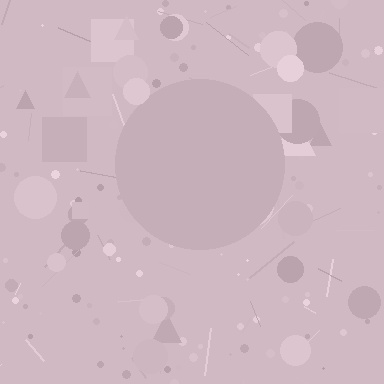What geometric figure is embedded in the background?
A circle is embedded in the background.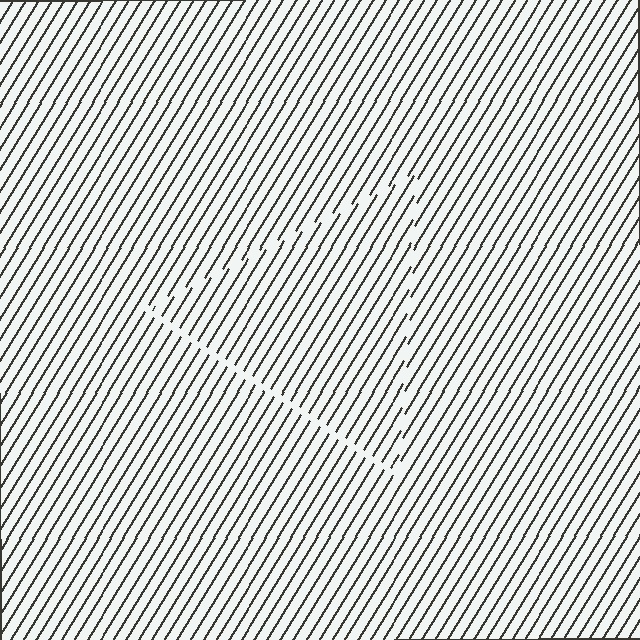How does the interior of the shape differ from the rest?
The interior of the shape contains the same grating, shifted by half a period — the contour is defined by the phase discontinuity where line-ends from the inner and outer gratings abut.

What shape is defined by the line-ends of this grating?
An illusory triangle. The interior of the shape contains the same grating, shifted by half a period — the contour is defined by the phase discontinuity where line-ends from the inner and outer gratings abut.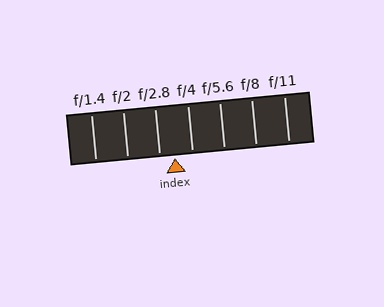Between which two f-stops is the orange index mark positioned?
The index mark is between f/2.8 and f/4.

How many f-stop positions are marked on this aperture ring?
There are 7 f-stop positions marked.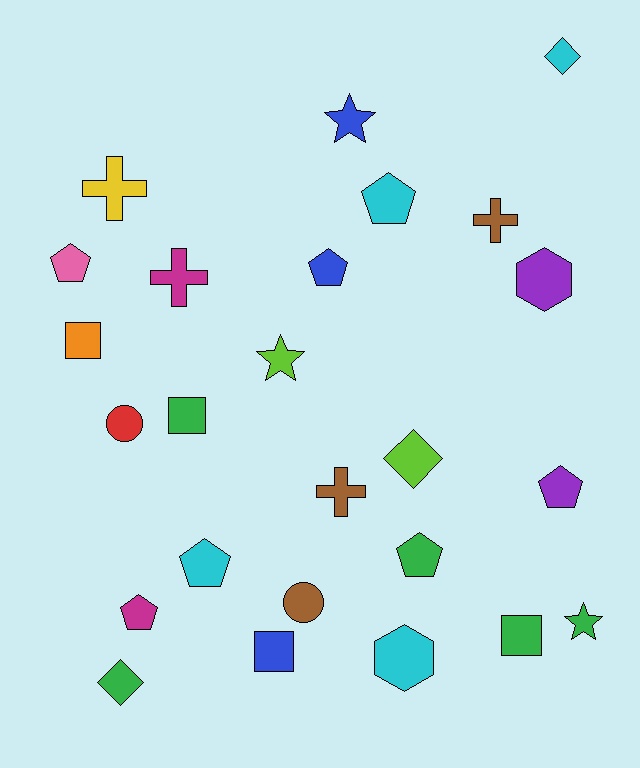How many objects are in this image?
There are 25 objects.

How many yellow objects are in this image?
There is 1 yellow object.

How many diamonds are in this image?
There are 3 diamonds.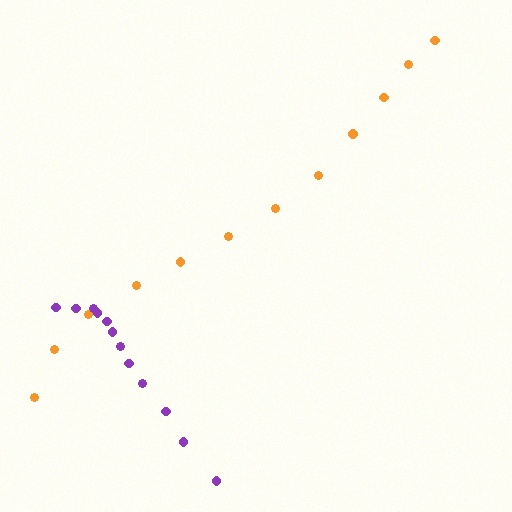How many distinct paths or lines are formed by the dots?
There are 2 distinct paths.